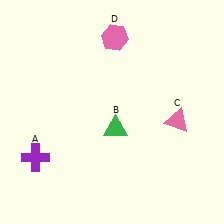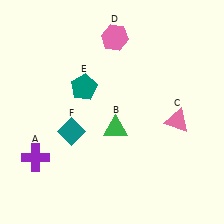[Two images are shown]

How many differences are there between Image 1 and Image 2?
There are 2 differences between the two images.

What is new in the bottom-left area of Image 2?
A teal diamond (F) was added in the bottom-left area of Image 2.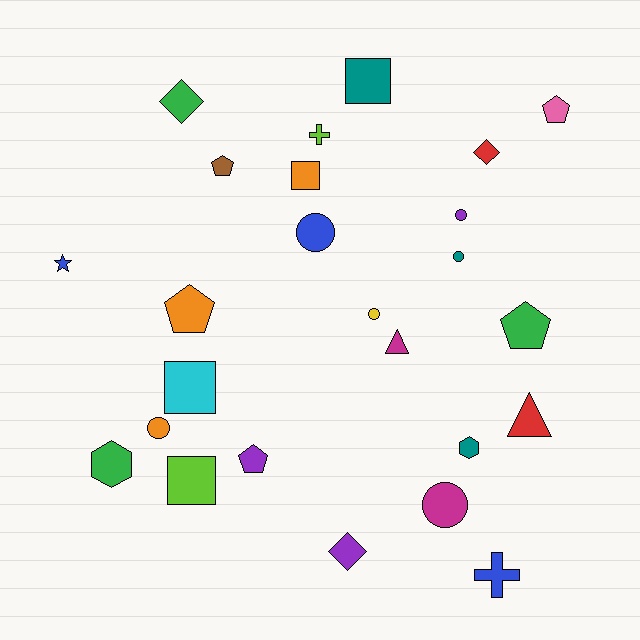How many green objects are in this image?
There are 3 green objects.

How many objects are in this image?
There are 25 objects.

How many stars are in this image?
There is 1 star.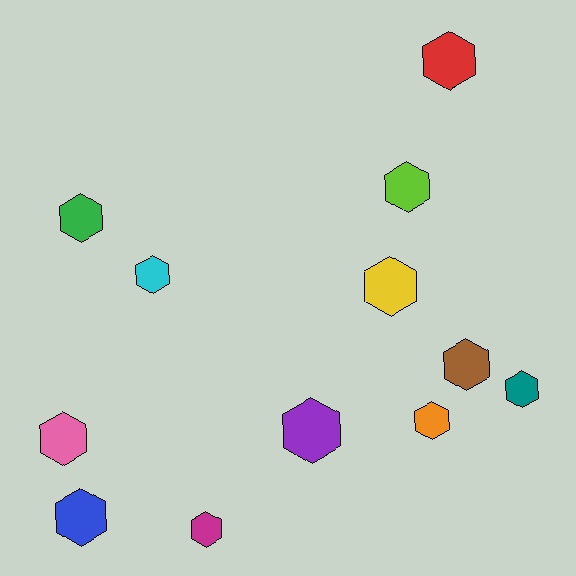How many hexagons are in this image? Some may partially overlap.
There are 12 hexagons.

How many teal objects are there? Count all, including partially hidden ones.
There is 1 teal object.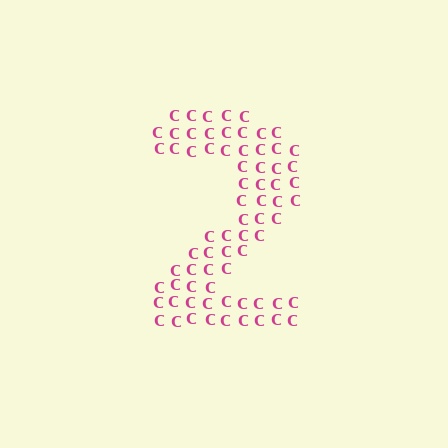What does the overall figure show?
The overall figure shows the digit 2.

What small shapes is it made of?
It is made of small letter C's.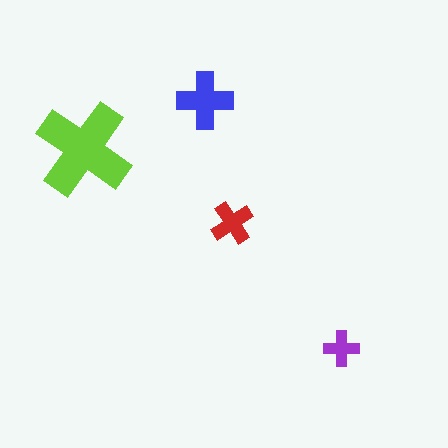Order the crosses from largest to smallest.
the lime one, the blue one, the red one, the purple one.